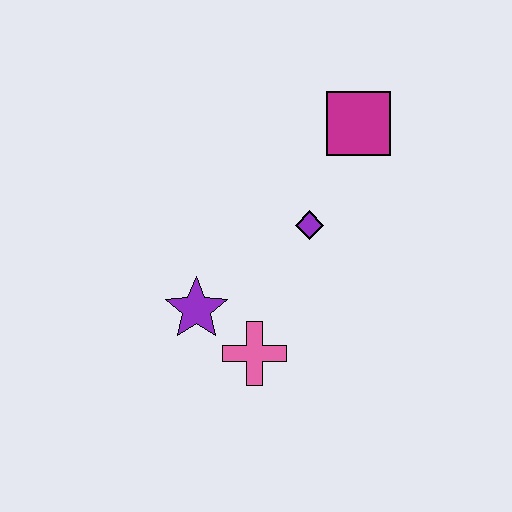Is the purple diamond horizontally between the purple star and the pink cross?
No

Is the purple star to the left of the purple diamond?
Yes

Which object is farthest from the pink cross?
The magenta square is farthest from the pink cross.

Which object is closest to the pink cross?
The purple star is closest to the pink cross.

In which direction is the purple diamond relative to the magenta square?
The purple diamond is below the magenta square.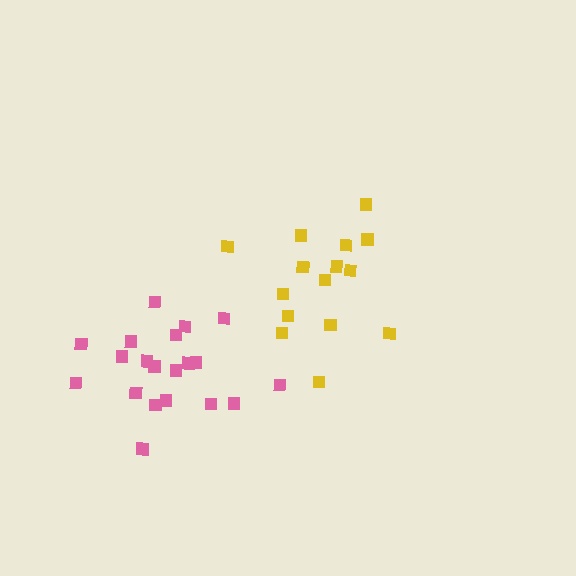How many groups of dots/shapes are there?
There are 2 groups.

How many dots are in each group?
Group 1: 20 dots, Group 2: 15 dots (35 total).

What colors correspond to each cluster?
The clusters are colored: pink, yellow.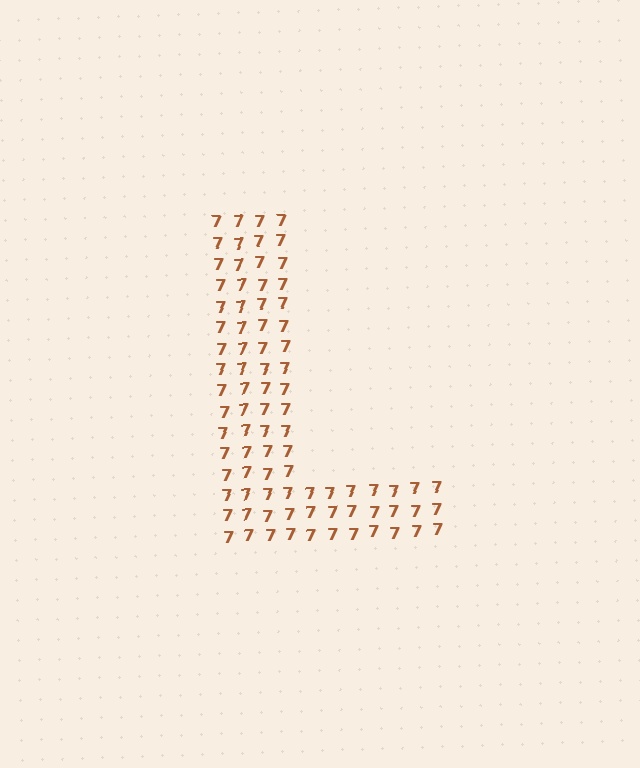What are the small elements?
The small elements are digit 7's.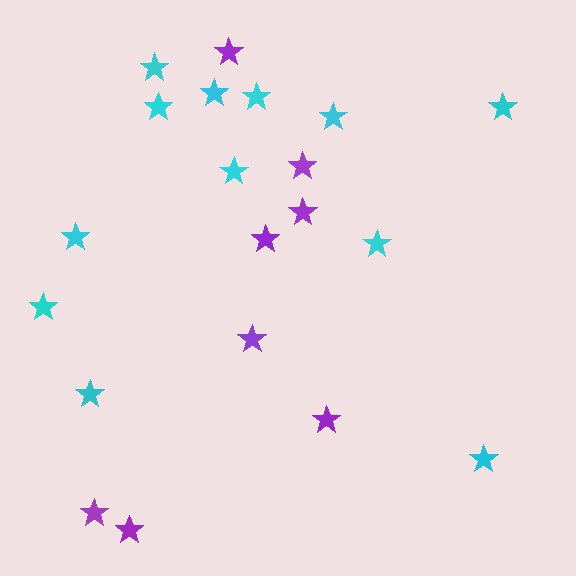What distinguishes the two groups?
There are 2 groups: one group of purple stars (8) and one group of cyan stars (12).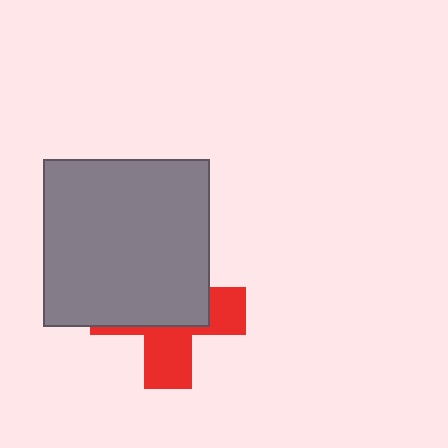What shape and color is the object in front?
The object in front is a gray square.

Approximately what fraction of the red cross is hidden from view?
Roughly 58% of the red cross is hidden behind the gray square.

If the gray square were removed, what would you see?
You would see the complete red cross.